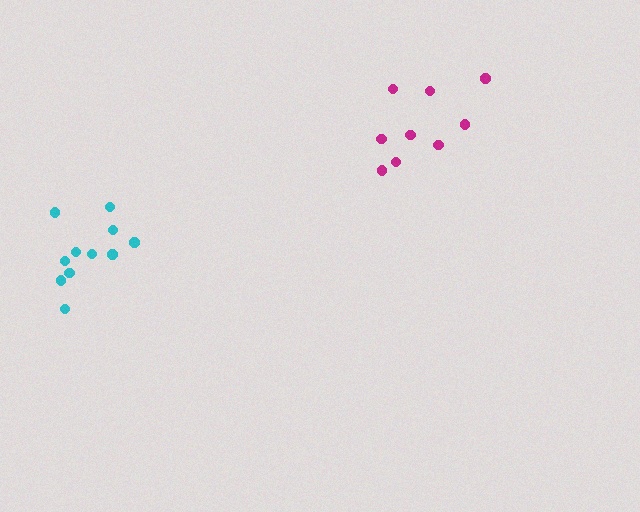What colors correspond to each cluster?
The clusters are colored: magenta, cyan.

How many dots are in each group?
Group 1: 9 dots, Group 2: 11 dots (20 total).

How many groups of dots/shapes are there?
There are 2 groups.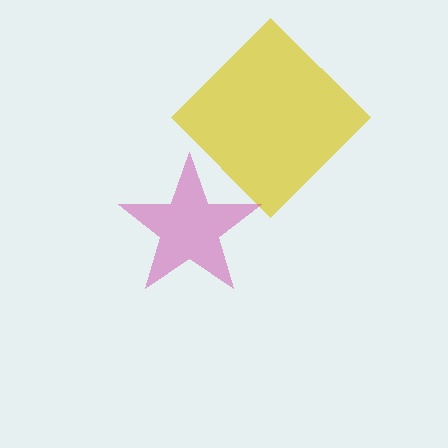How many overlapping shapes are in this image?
There are 2 overlapping shapes in the image.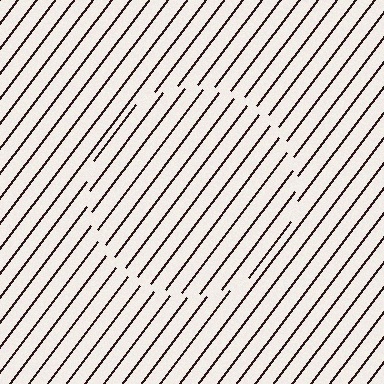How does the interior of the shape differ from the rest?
The interior of the shape contains the same grating, shifted by half a period — the contour is defined by the phase discontinuity where line-ends from the inner and outer gratings abut.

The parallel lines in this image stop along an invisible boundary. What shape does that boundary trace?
An illusory circle. The interior of the shape contains the same grating, shifted by half a period — the contour is defined by the phase discontinuity where line-ends from the inner and outer gratings abut.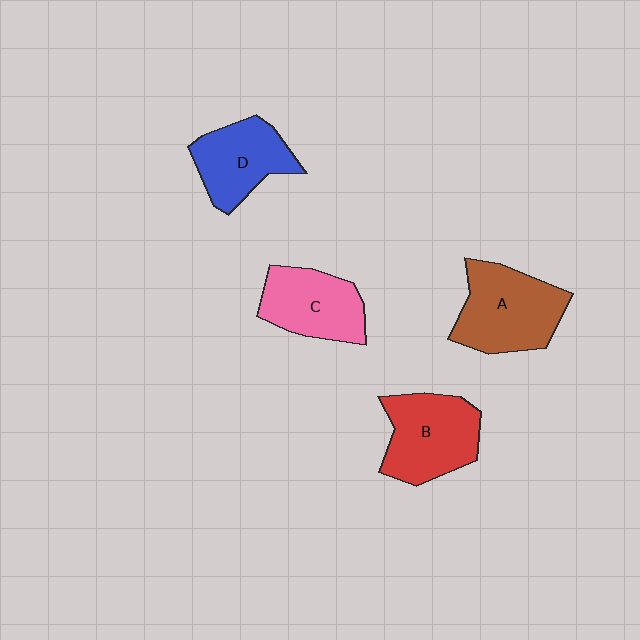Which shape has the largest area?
Shape A (brown).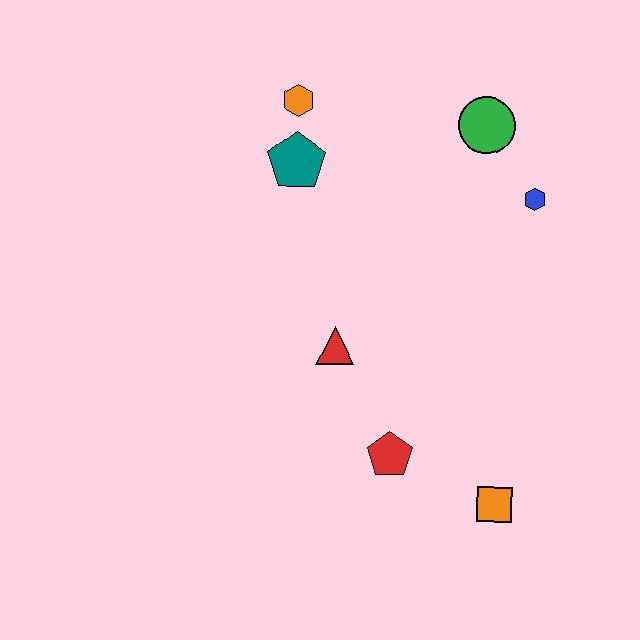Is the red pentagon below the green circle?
Yes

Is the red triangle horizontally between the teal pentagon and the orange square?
Yes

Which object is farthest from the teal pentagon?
The orange square is farthest from the teal pentagon.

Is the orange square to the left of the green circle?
No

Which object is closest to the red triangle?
The red pentagon is closest to the red triangle.